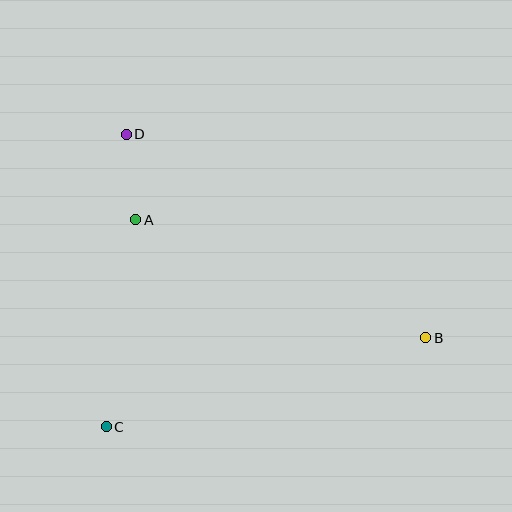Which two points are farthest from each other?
Points B and D are farthest from each other.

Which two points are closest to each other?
Points A and D are closest to each other.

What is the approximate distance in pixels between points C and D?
The distance between C and D is approximately 293 pixels.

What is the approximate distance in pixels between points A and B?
The distance between A and B is approximately 313 pixels.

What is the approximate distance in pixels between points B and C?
The distance between B and C is approximately 332 pixels.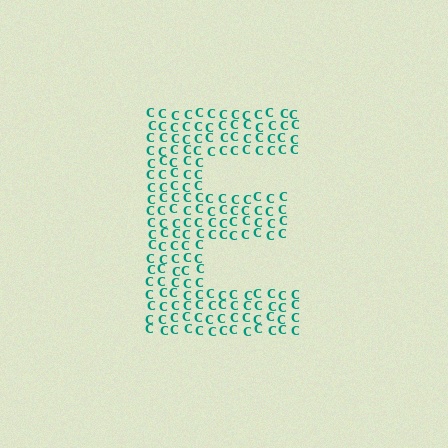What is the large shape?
The large shape is the letter E.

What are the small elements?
The small elements are letter C's.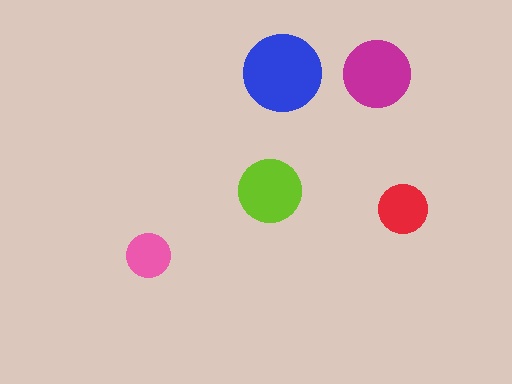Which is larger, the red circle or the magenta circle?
The magenta one.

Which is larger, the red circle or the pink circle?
The red one.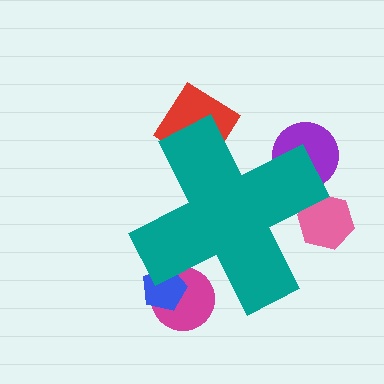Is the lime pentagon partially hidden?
Yes, the lime pentagon is partially hidden behind the teal cross.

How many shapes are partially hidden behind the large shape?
6 shapes are partially hidden.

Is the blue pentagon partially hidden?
Yes, the blue pentagon is partially hidden behind the teal cross.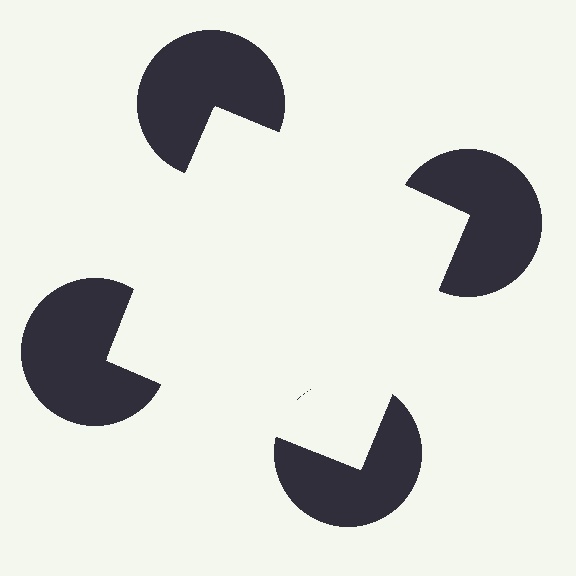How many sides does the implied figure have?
4 sides.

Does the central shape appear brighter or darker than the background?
It typically appears slightly brighter than the background, even though no actual brightness change is drawn.